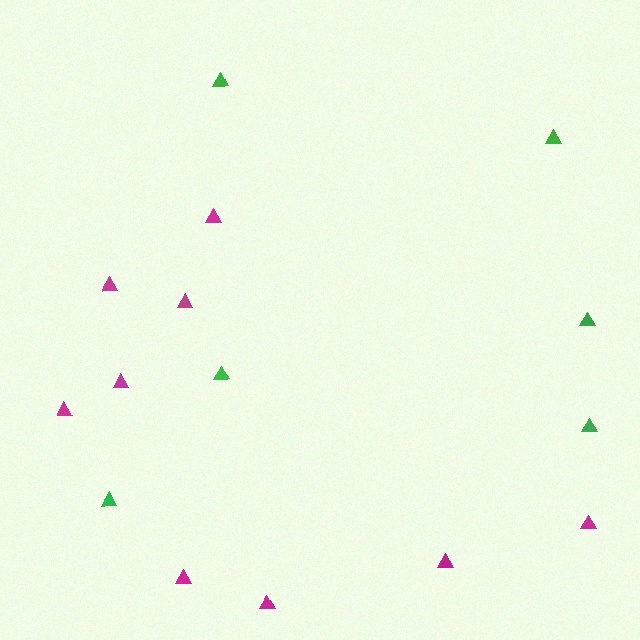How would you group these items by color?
There are 2 groups: one group of magenta triangles (9) and one group of green triangles (6).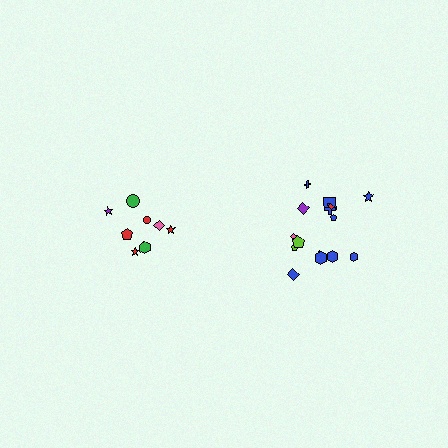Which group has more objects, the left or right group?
The right group.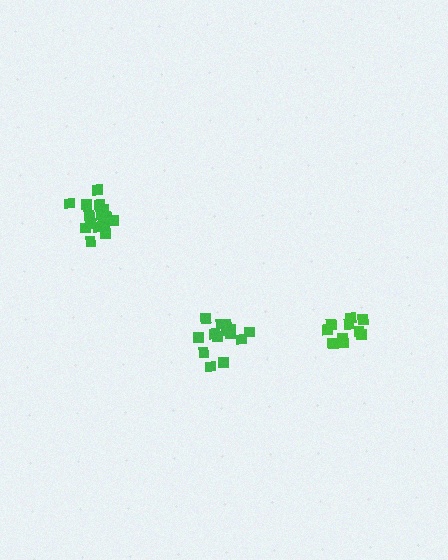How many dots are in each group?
Group 1: 14 dots, Group 2: 10 dots, Group 3: 16 dots (40 total).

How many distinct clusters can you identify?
There are 3 distinct clusters.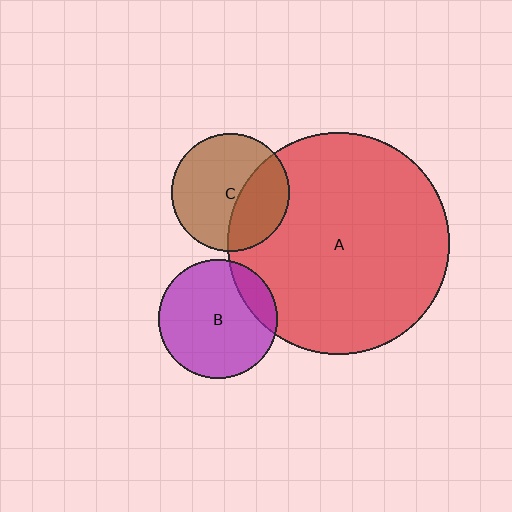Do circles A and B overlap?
Yes.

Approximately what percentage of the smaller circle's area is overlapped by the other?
Approximately 15%.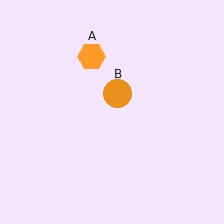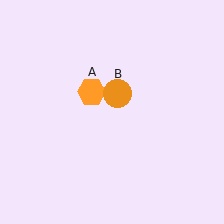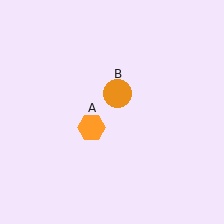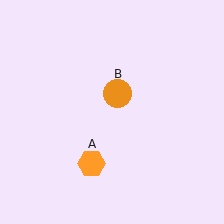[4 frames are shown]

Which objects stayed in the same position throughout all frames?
Orange circle (object B) remained stationary.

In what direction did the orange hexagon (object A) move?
The orange hexagon (object A) moved down.